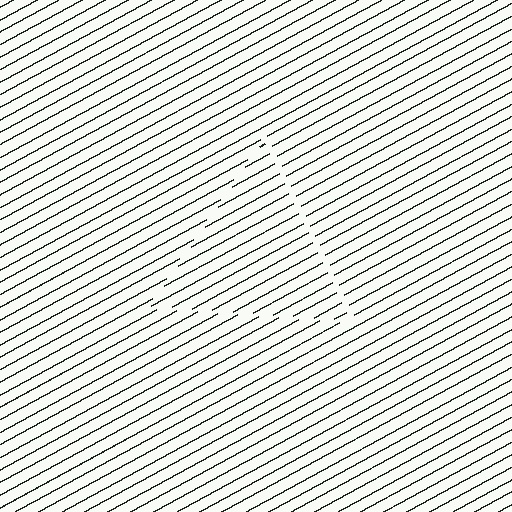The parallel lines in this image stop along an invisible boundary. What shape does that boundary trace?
An illusory triangle. The interior of the shape contains the same grating, shifted by half a period — the contour is defined by the phase discontinuity where line-ends from the inner and outer gratings abut.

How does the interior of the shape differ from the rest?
The interior of the shape contains the same grating, shifted by half a period — the contour is defined by the phase discontinuity where line-ends from the inner and outer gratings abut.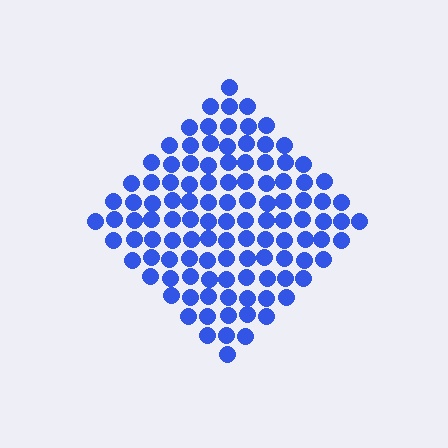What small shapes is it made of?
It is made of small circles.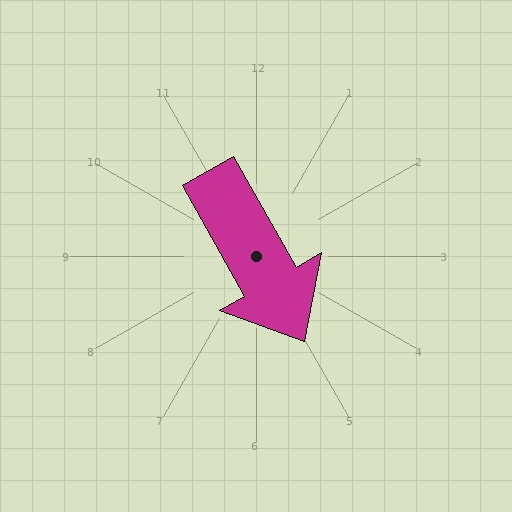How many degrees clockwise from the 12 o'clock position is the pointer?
Approximately 151 degrees.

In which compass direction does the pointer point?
Southeast.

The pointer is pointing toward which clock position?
Roughly 5 o'clock.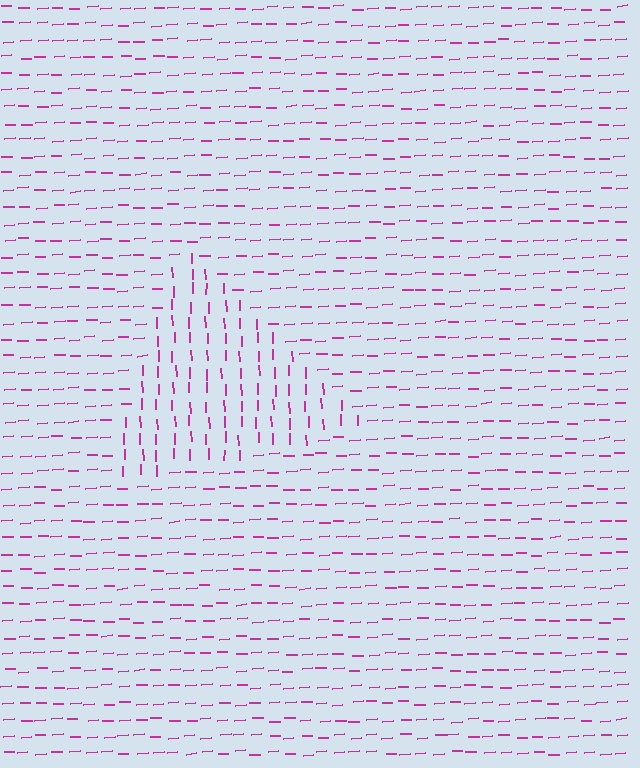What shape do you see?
I see a triangle.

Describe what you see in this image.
The image is filled with small magenta line segments. A triangle region in the image has lines oriented differently from the surrounding lines, creating a visible texture boundary.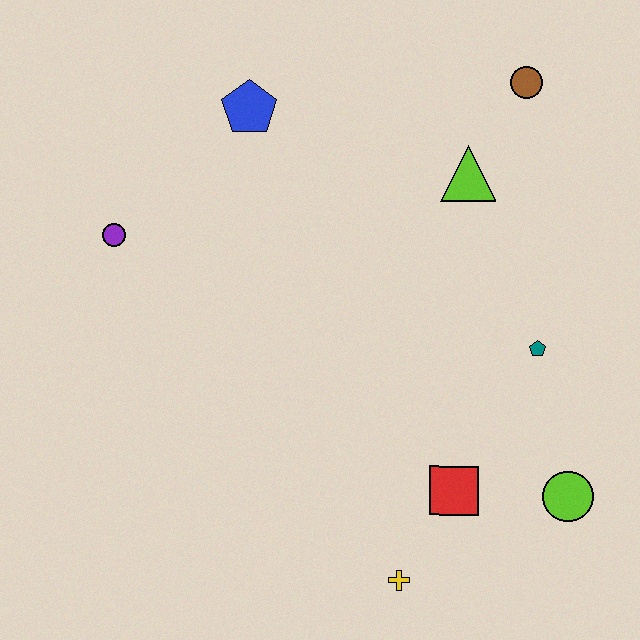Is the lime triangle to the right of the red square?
Yes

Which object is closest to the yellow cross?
The red square is closest to the yellow cross.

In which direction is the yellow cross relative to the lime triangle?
The yellow cross is below the lime triangle.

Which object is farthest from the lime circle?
The purple circle is farthest from the lime circle.